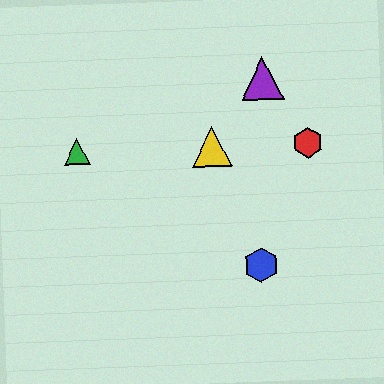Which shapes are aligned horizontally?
The red hexagon, the green triangle, the yellow triangle are aligned horizontally.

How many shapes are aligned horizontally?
3 shapes (the red hexagon, the green triangle, the yellow triangle) are aligned horizontally.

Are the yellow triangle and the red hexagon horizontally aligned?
Yes, both are at y≈147.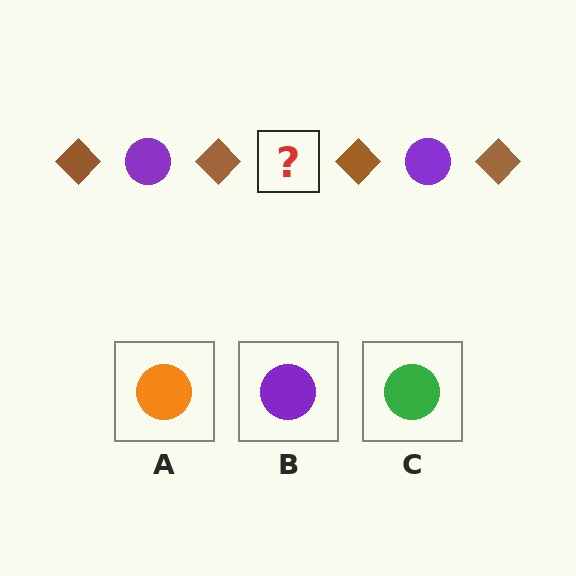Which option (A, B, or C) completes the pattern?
B.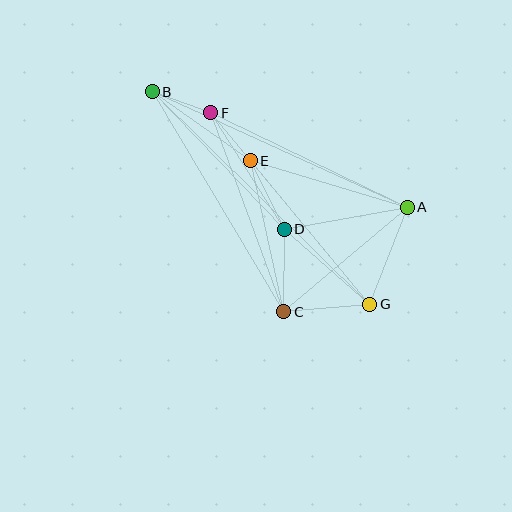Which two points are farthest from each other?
Points B and G are farthest from each other.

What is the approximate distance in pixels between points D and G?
The distance between D and G is approximately 114 pixels.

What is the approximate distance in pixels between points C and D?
The distance between C and D is approximately 83 pixels.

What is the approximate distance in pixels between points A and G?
The distance between A and G is approximately 104 pixels.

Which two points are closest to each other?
Points E and F are closest to each other.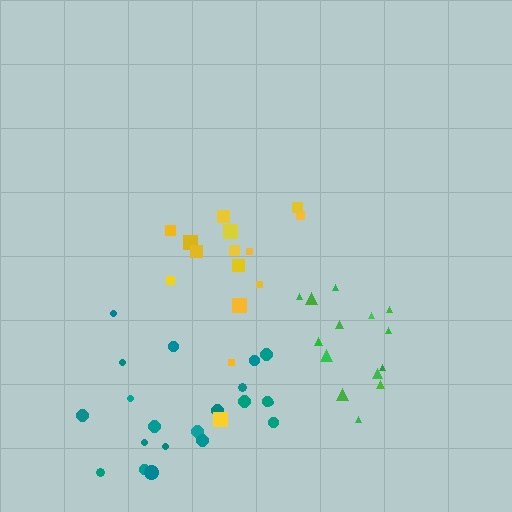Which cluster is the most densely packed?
Green.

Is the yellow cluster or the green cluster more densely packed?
Green.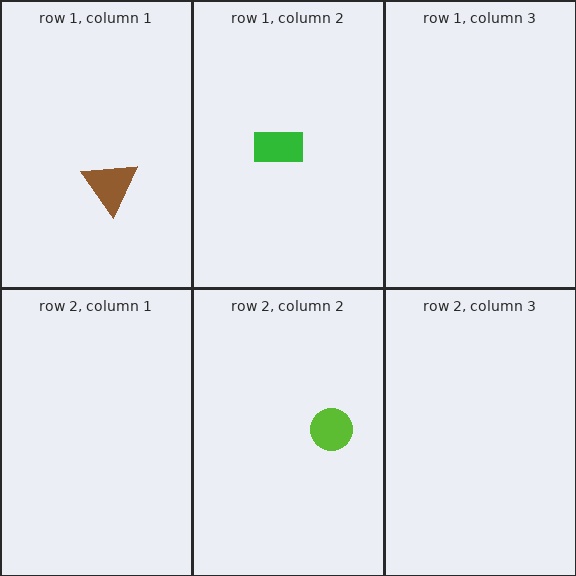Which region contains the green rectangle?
The row 1, column 2 region.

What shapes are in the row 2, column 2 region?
The lime circle.